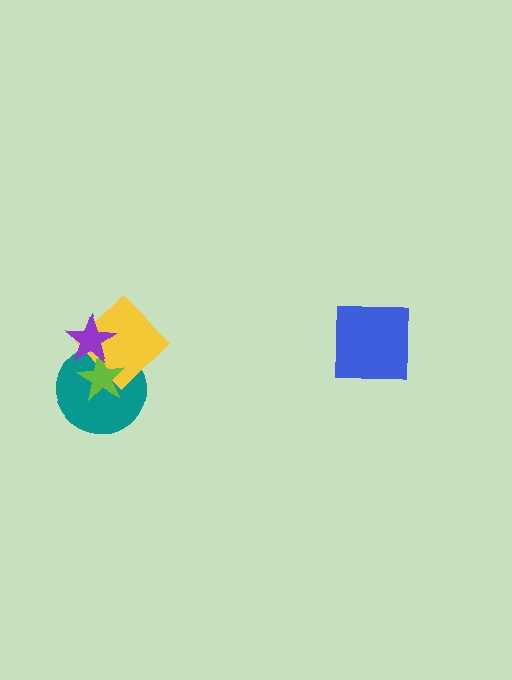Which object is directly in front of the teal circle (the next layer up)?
The yellow diamond is directly in front of the teal circle.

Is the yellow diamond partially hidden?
Yes, it is partially covered by another shape.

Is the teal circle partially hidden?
Yes, it is partially covered by another shape.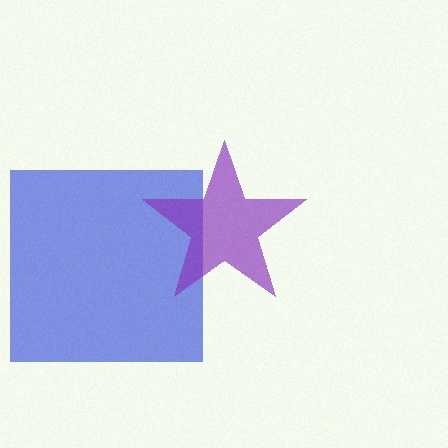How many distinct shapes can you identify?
There are 2 distinct shapes: a blue square, a purple star.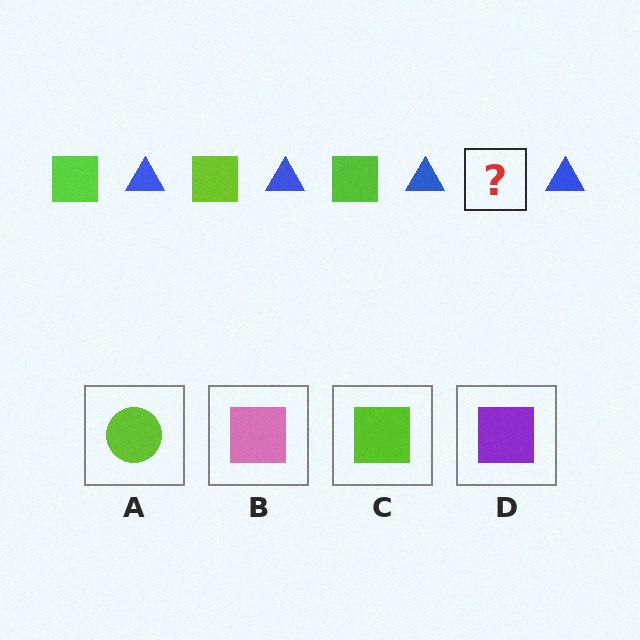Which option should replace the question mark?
Option C.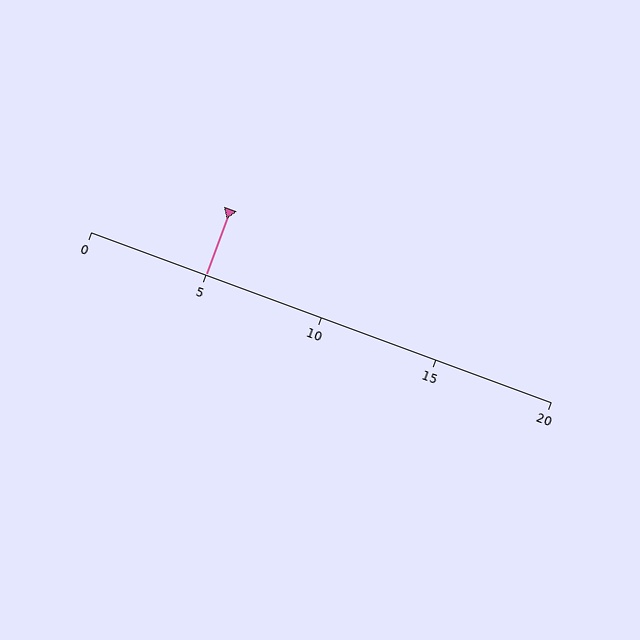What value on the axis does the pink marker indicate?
The marker indicates approximately 5.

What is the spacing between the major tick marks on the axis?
The major ticks are spaced 5 apart.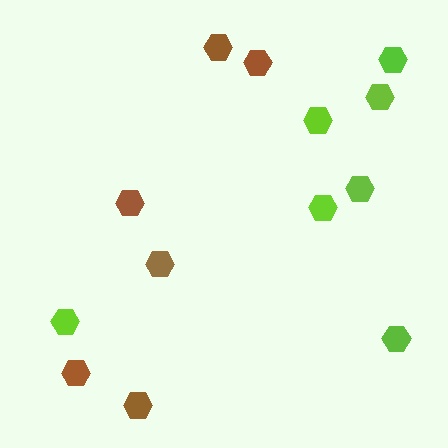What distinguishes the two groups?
There are 2 groups: one group of lime hexagons (7) and one group of brown hexagons (6).